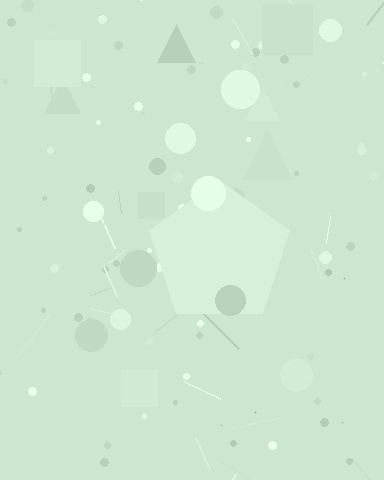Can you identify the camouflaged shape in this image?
The camouflaged shape is a pentagon.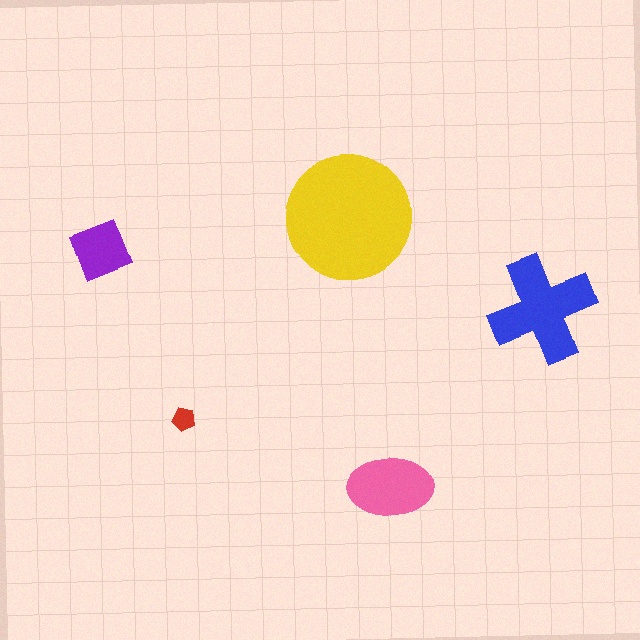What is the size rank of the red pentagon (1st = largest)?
5th.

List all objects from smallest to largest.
The red pentagon, the purple square, the pink ellipse, the blue cross, the yellow circle.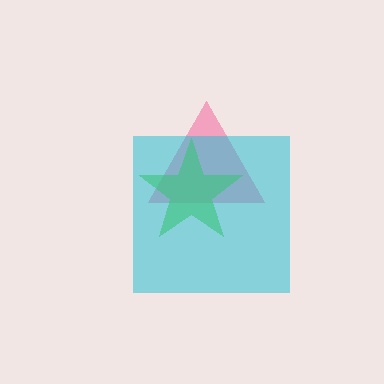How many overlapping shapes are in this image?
There are 3 overlapping shapes in the image.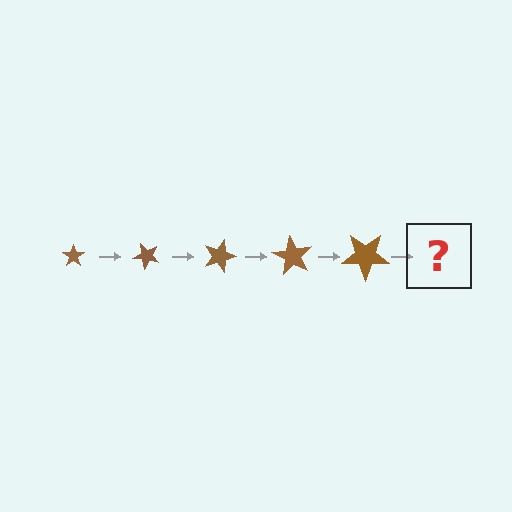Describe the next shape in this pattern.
It should be a star, larger than the previous one and rotated 225 degrees from the start.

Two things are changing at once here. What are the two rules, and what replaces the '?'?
The two rules are that the star grows larger each step and it rotates 45 degrees each step. The '?' should be a star, larger than the previous one and rotated 225 degrees from the start.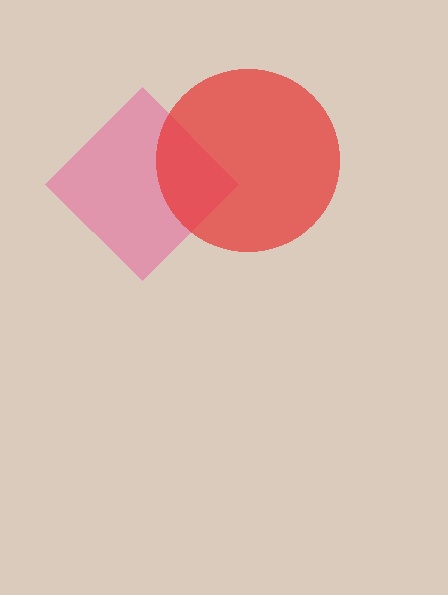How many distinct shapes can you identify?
There are 2 distinct shapes: a pink diamond, a red circle.